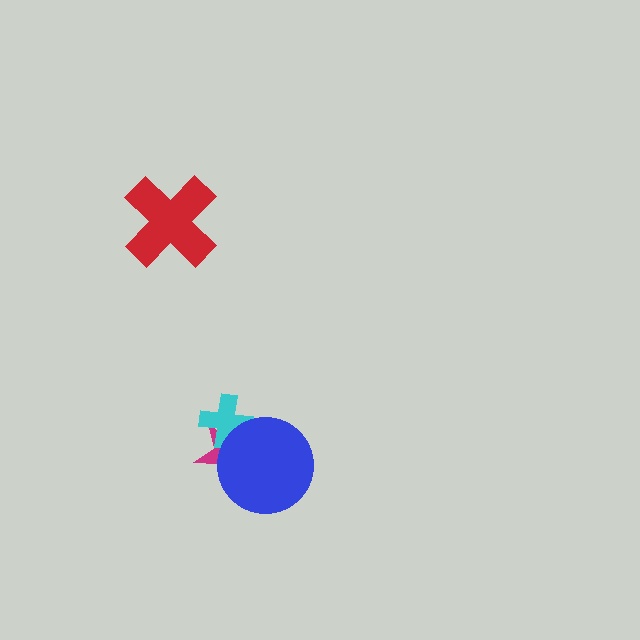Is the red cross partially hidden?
No, no other shape covers it.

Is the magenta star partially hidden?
Yes, it is partially covered by another shape.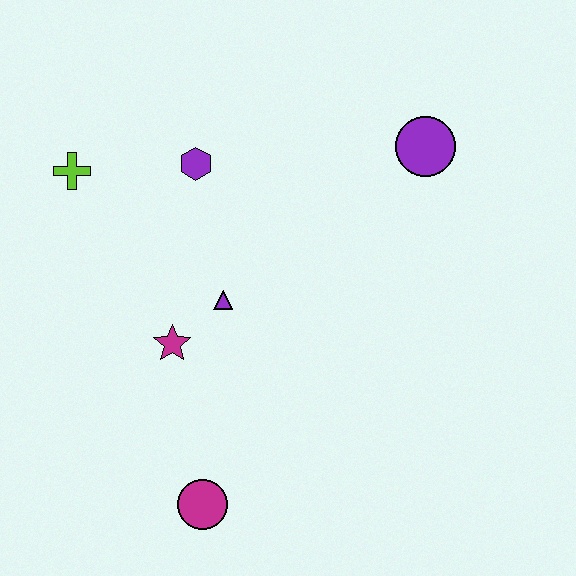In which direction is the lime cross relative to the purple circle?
The lime cross is to the left of the purple circle.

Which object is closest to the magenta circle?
The magenta star is closest to the magenta circle.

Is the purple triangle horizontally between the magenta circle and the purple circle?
Yes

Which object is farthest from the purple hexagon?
The magenta circle is farthest from the purple hexagon.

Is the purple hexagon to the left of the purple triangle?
Yes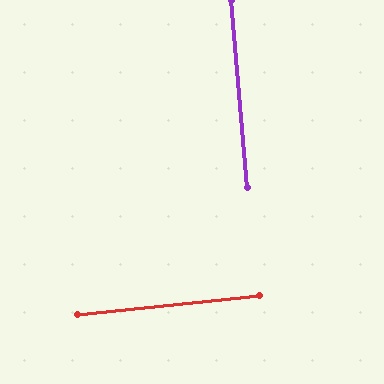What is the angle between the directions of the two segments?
Approximately 89 degrees.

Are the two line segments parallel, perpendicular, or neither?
Perpendicular — they meet at approximately 89°.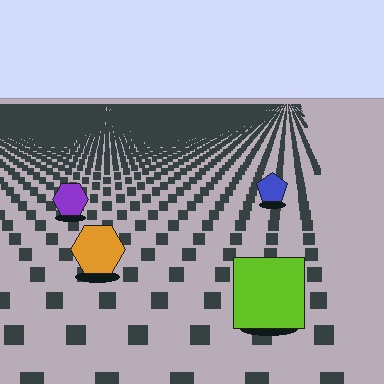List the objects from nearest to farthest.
From nearest to farthest: the lime square, the orange hexagon, the purple hexagon, the blue pentagon.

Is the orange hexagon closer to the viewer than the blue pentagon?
Yes. The orange hexagon is closer — you can tell from the texture gradient: the ground texture is coarser near it.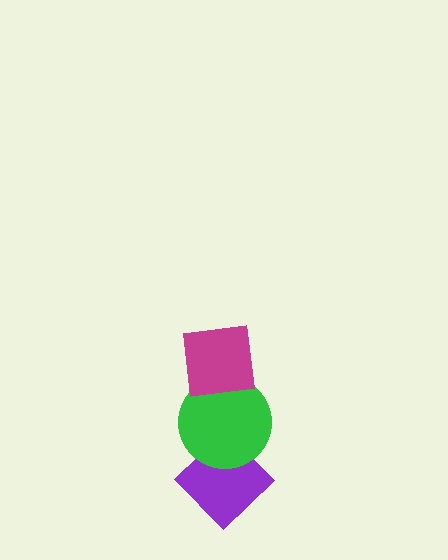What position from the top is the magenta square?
The magenta square is 1st from the top.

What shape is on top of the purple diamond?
The green circle is on top of the purple diamond.